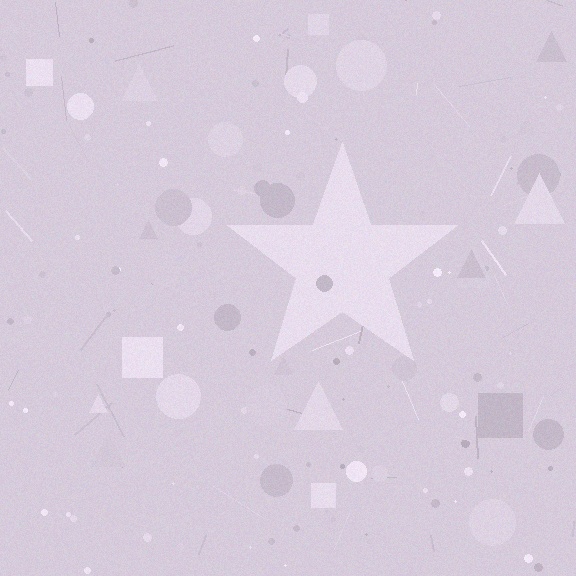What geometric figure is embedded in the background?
A star is embedded in the background.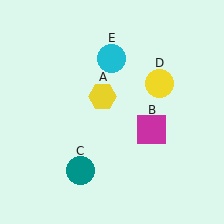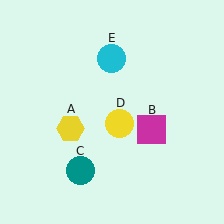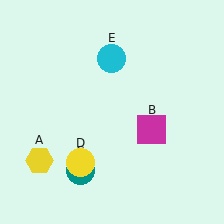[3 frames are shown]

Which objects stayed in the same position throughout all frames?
Magenta square (object B) and teal circle (object C) and cyan circle (object E) remained stationary.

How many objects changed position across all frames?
2 objects changed position: yellow hexagon (object A), yellow circle (object D).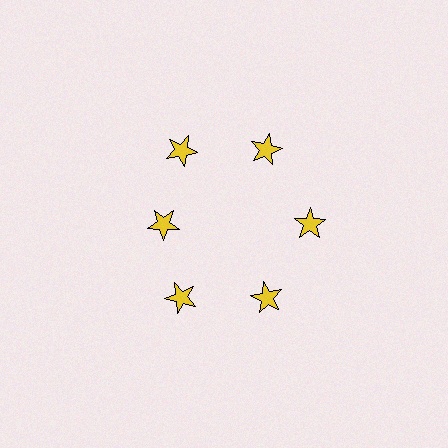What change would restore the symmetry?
The symmetry would be restored by moving it outward, back onto the ring so that all 6 stars sit at equal angles and equal distance from the center.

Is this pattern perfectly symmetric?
No. The 6 yellow stars are arranged in a ring, but one element near the 9 o'clock position is pulled inward toward the center, breaking the 6-fold rotational symmetry.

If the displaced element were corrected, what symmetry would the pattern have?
It would have 6-fold rotational symmetry — the pattern would map onto itself every 60 degrees.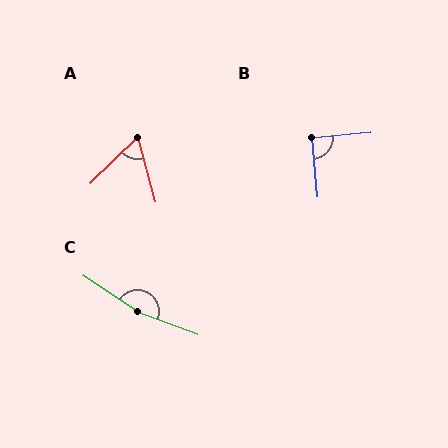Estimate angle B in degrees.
Approximately 90 degrees.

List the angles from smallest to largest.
A (60°), B (90°), C (167°).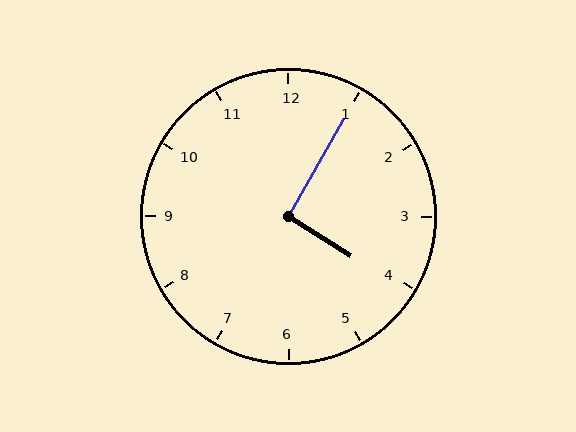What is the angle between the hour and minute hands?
Approximately 92 degrees.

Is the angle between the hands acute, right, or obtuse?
It is right.